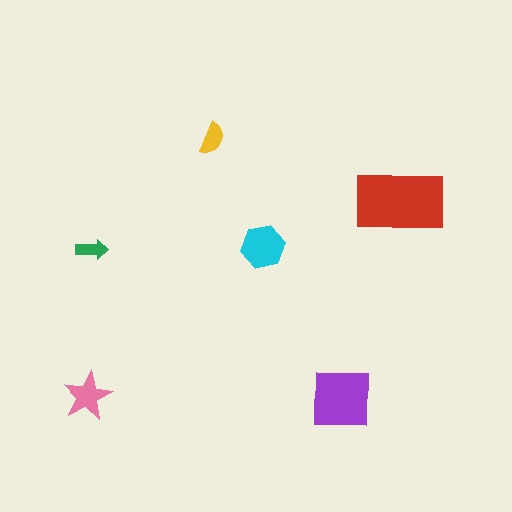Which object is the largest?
The red rectangle.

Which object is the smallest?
The green arrow.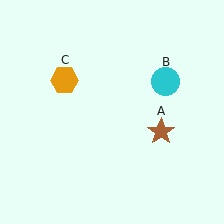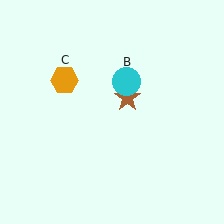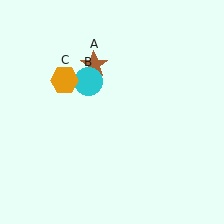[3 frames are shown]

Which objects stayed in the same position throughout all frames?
Orange hexagon (object C) remained stationary.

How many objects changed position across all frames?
2 objects changed position: brown star (object A), cyan circle (object B).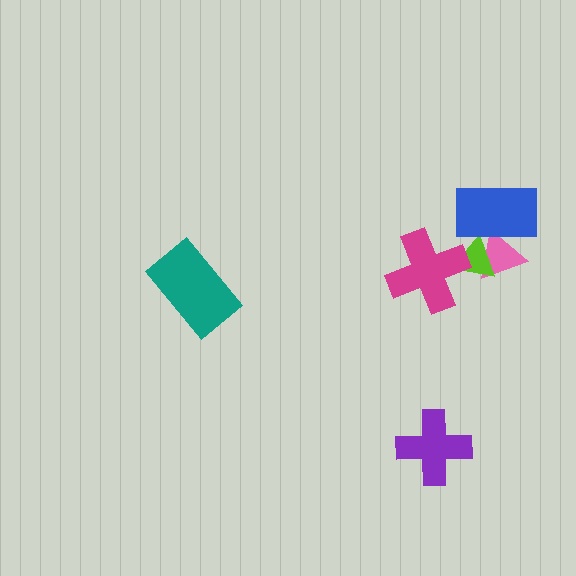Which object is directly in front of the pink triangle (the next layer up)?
The lime triangle is directly in front of the pink triangle.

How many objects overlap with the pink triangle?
2 objects overlap with the pink triangle.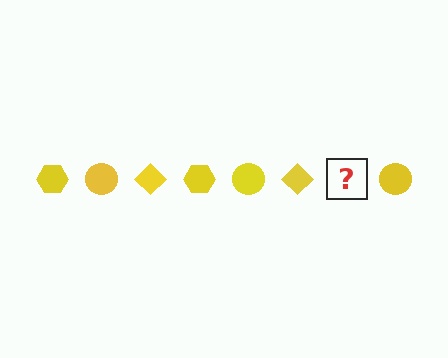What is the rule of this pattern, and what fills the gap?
The rule is that the pattern cycles through hexagon, circle, diamond shapes in yellow. The gap should be filled with a yellow hexagon.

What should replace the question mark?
The question mark should be replaced with a yellow hexagon.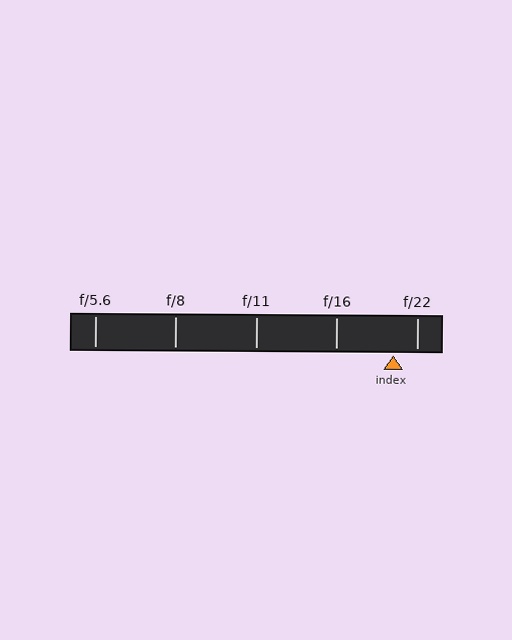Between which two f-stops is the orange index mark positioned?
The index mark is between f/16 and f/22.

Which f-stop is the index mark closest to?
The index mark is closest to f/22.